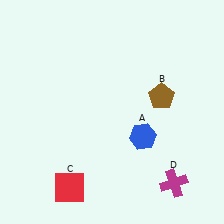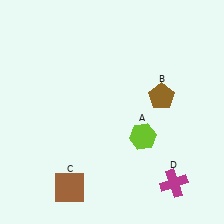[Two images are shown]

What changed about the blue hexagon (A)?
In Image 1, A is blue. In Image 2, it changed to lime.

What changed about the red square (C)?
In Image 1, C is red. In Image 2, it changed to brown.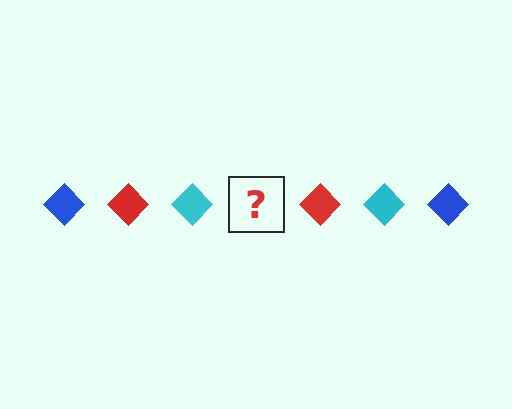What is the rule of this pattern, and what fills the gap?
The rule is that the pattern cycles through blue, red, cyan diamonds. The gap should be filled with a blue diamond.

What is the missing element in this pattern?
The missing element is a blue diamond.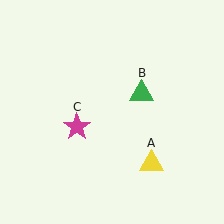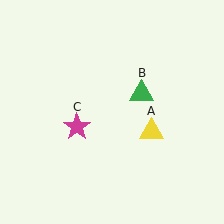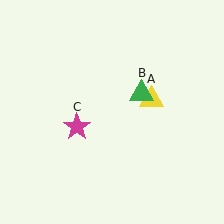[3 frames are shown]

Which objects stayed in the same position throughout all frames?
Green triangle (object B) and magenta star (object C) remained stationary.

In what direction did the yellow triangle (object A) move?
The yellow triangle (object A) moved up.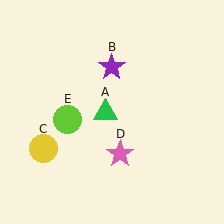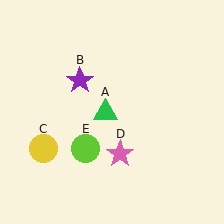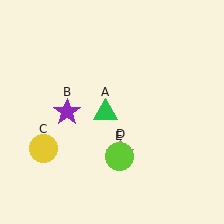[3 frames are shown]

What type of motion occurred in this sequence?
The purple star (object B), lime circle (object E) rotated counterclockwise around the center of the scene.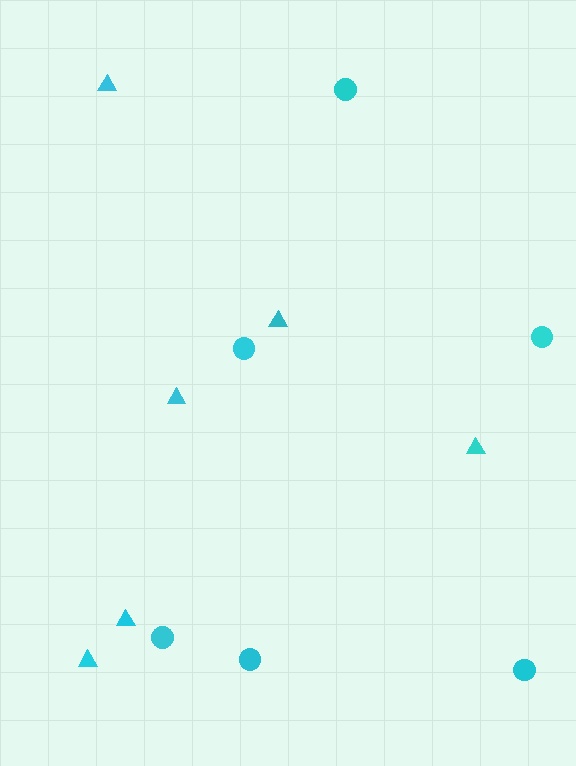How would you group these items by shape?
There are 2 groups: one group of circles (6) and one group of triangles (6).